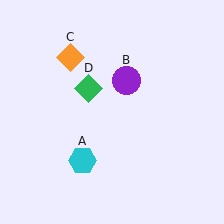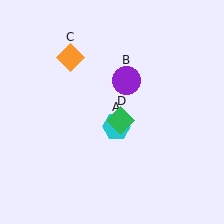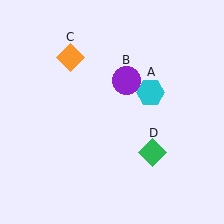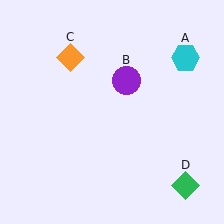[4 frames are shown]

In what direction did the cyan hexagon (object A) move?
The cyan hexagon (object A) moved up and to the right.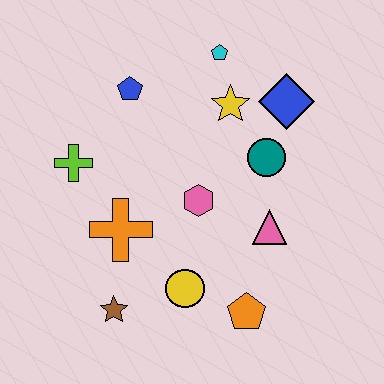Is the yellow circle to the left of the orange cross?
No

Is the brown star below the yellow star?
Yes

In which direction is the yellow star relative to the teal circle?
The yellow star is above the teal circle.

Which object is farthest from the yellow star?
The brown star is farthest from the yellow star.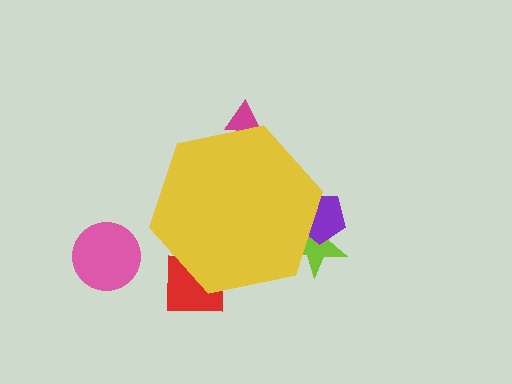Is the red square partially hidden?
Yes, the red square is partially hidden behind the yellow hexagon.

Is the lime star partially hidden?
Yes, the lime star is partially hidden behind the yellow hexagon.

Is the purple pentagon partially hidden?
Yes, the purple pentagon is partially hidden behind the yellow hexagon.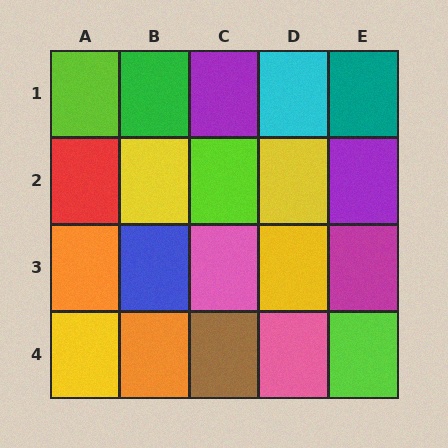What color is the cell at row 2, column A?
Red.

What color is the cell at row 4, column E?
Lime.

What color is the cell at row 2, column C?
Lime.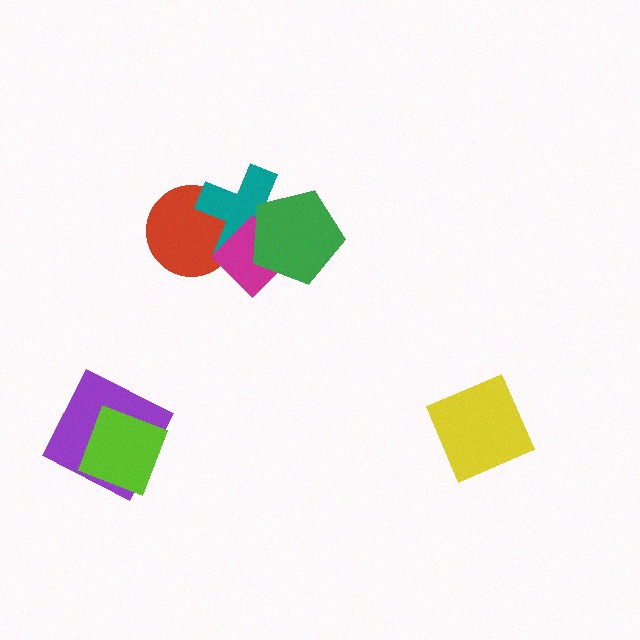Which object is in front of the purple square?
The lime diamond is in front of the purple square.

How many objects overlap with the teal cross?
3 objects overlap with the teal cross.